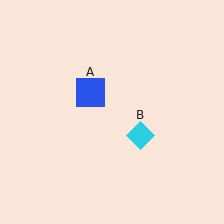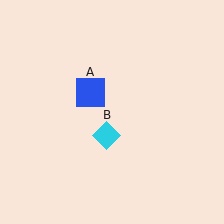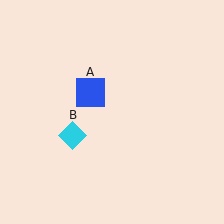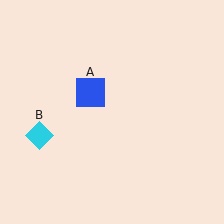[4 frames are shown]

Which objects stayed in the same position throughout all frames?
Blue square (object A) remained stationary.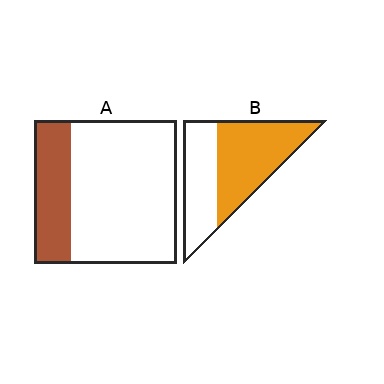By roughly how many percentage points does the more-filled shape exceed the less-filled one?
By roughly 35 percentage points (B over A).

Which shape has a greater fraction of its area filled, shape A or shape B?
Shape B.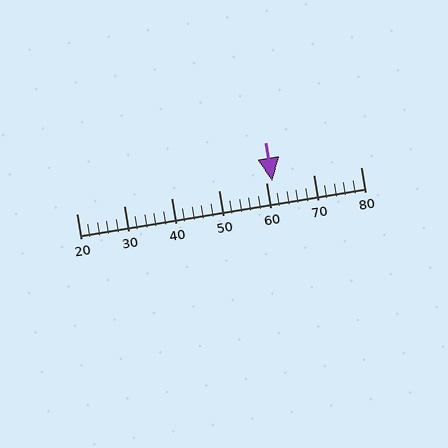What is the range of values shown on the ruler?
The ruler shows values from 20 to 80.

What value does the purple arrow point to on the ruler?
The purple arrow points to approximately 61.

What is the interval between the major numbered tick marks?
The major tick marks are spaced 10 units apart.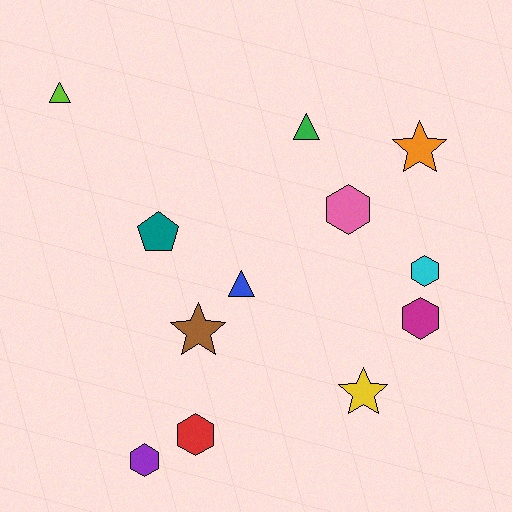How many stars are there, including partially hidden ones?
There are 3 stars.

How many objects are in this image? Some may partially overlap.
There are 12 objects.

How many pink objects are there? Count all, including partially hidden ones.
There is 1 pink object.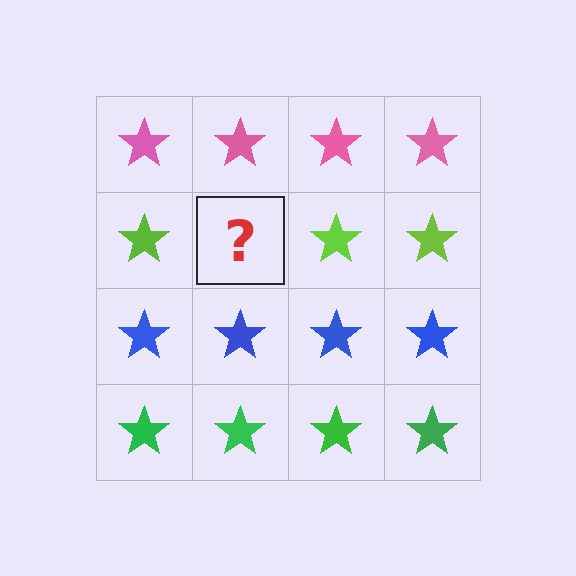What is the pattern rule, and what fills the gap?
The rule is that each row has a consistent color. The gap should be filled with a lime star.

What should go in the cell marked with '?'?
The missing cell should contain a lime star.